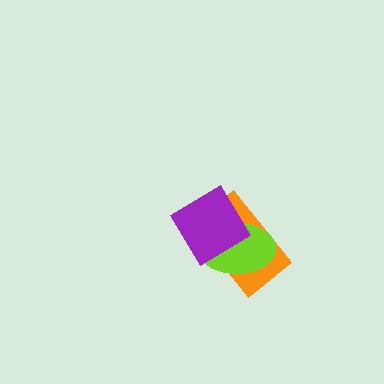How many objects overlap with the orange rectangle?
2 objects overlap with the orange rectangle.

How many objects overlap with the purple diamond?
2 objects overlap with the purple diamond.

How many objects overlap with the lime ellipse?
2 objects overlap with the lime ellipse.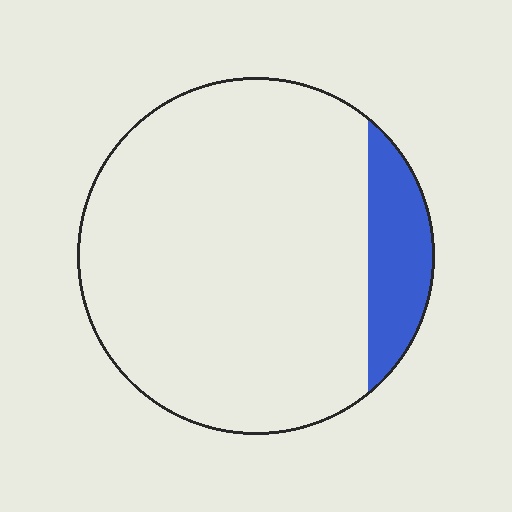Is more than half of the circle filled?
No.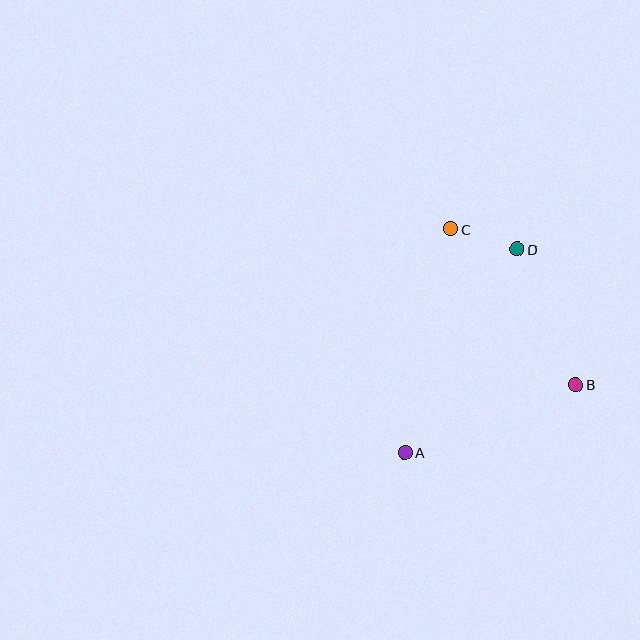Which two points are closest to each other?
Points C and D are closest to each other.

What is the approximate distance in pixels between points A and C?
The distance between A and C is approximately 228 pixels.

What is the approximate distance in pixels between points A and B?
The distance between A and B is approximately 184 pixels.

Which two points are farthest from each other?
Points A and D are farthest from each other.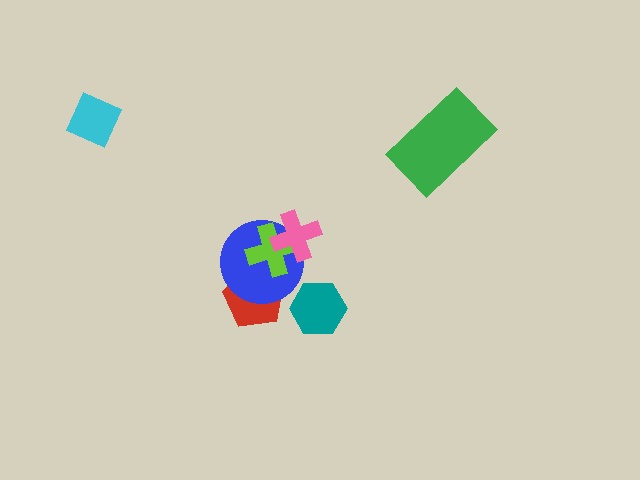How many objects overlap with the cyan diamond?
0 objects overlap with the cyan diamond.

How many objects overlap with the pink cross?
2 objects overlap with the pink cross.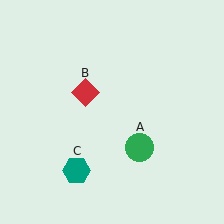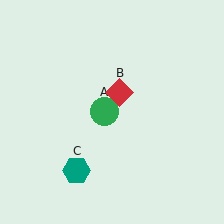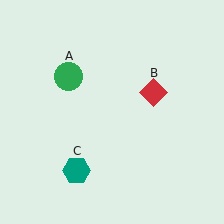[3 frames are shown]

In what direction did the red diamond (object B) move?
The red diamond (object B) moved right.